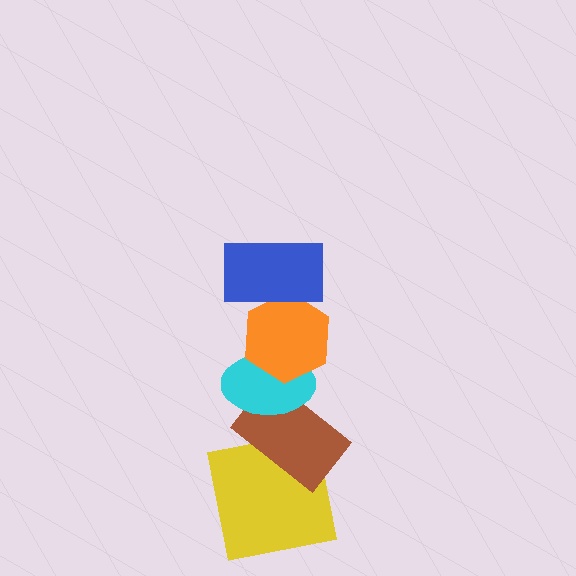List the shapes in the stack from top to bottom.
From top to bottom: the blue rectangle, the orange hexagon, the cyan ellipse, the brown rectangle, the yellow square.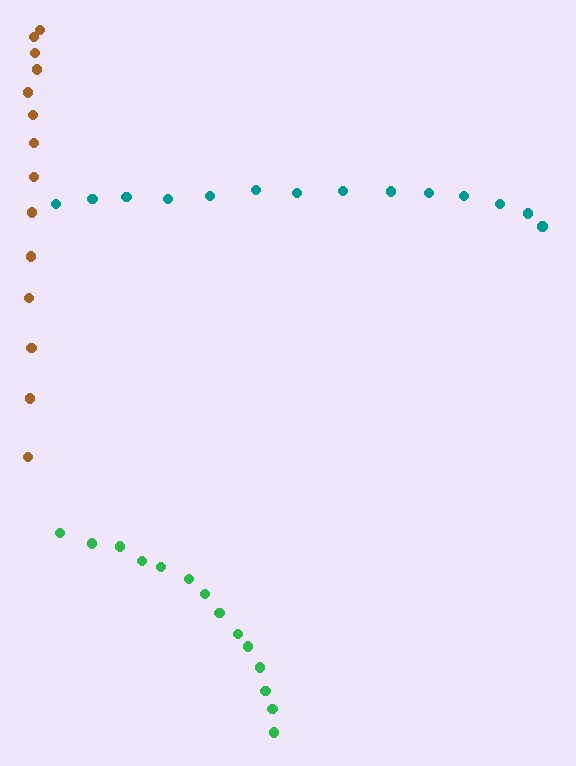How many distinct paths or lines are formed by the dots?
There are 3 distinct paths.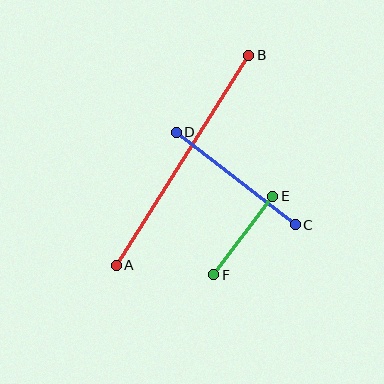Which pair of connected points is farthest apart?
Points A and B are farthest apart.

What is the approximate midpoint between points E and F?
The midpoint is at approximately (243, 236) pixels.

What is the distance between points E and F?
The distance is approximately 98 pixels.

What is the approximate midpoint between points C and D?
The midpoint is at approximately (236, 178) pixels.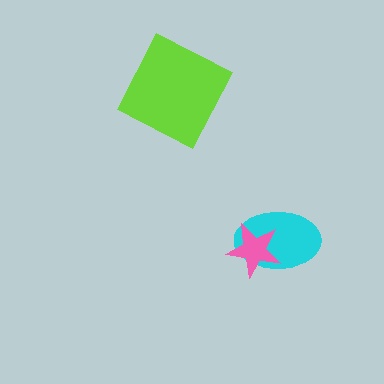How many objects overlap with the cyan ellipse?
1 object overlaps with the cyan ellipse.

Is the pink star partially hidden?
No, no other shape covers it.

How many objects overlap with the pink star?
1 object overlaps with the pink star.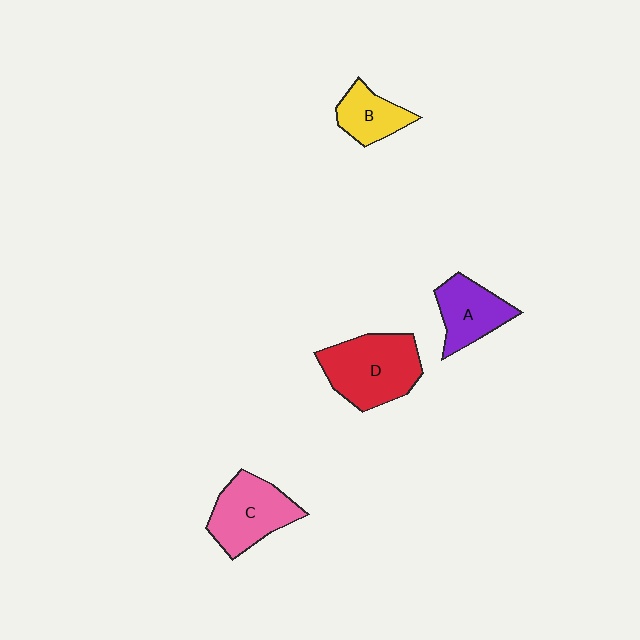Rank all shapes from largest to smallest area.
From largest to smallest: D (red), C (pink), A (purple), B (yellow).